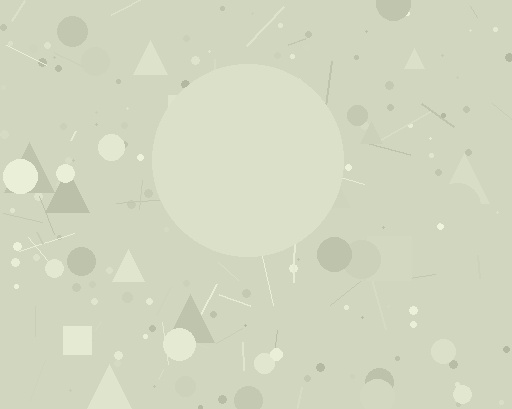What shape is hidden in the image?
A circle is hidden in the image.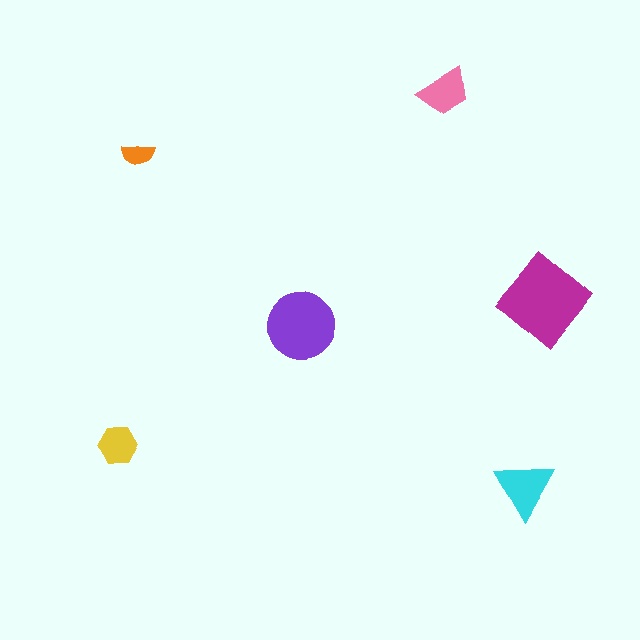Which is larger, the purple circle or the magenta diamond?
The magenta diamond.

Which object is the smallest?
The orange semicircle.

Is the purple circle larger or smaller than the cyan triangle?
Larger.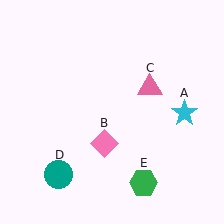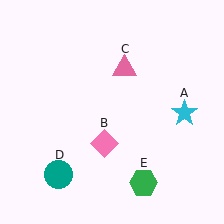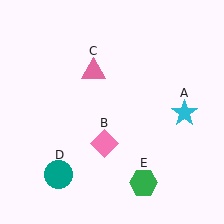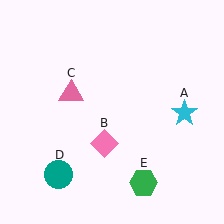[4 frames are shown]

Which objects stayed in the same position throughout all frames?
Cyan star (object A) and pink diamond (object B) and teal circle (object D) and green hexagon (object E) remained stationary.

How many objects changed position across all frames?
1 object changed position: pink triangle (object C).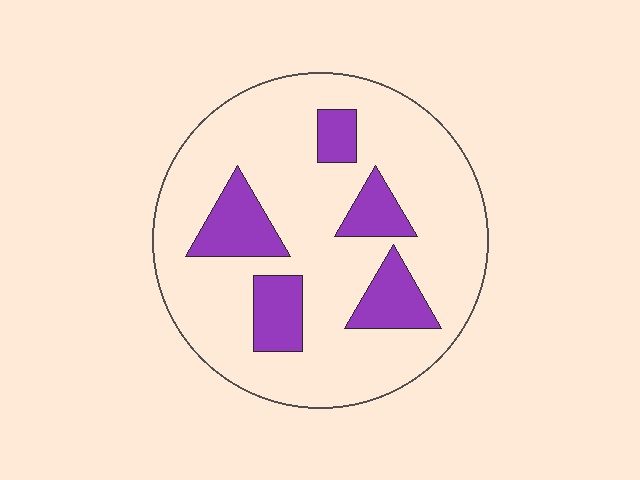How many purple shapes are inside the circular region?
5.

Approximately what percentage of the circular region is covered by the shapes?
Approximately 20%.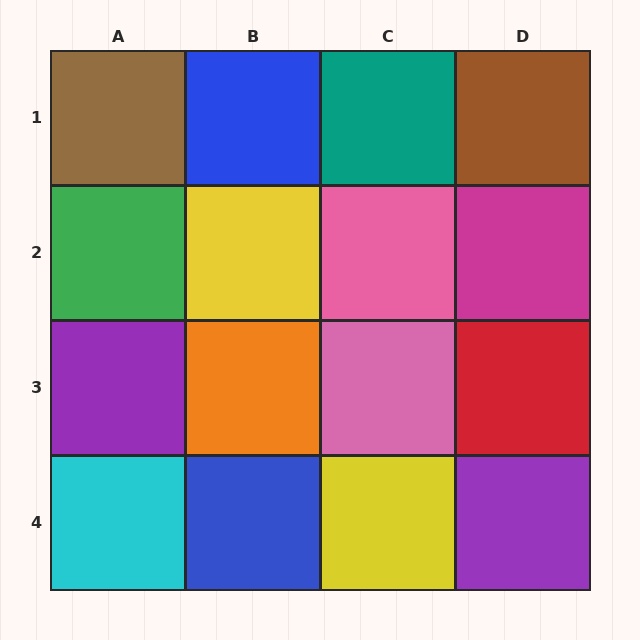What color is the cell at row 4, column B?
Blue.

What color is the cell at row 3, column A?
Purple.